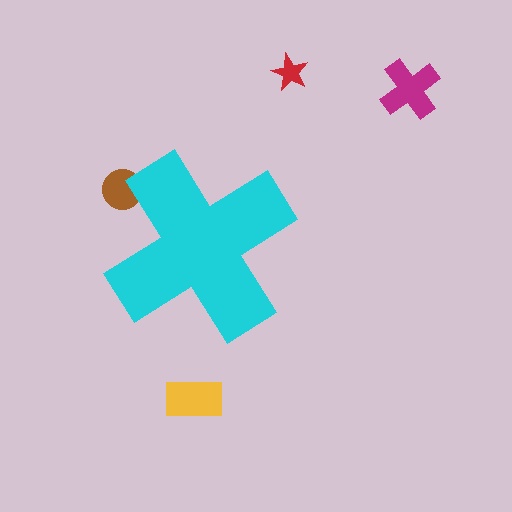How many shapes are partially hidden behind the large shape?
1 shape is partially hidden.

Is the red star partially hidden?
No, the red star is fully visible.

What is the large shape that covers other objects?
A cyan cross.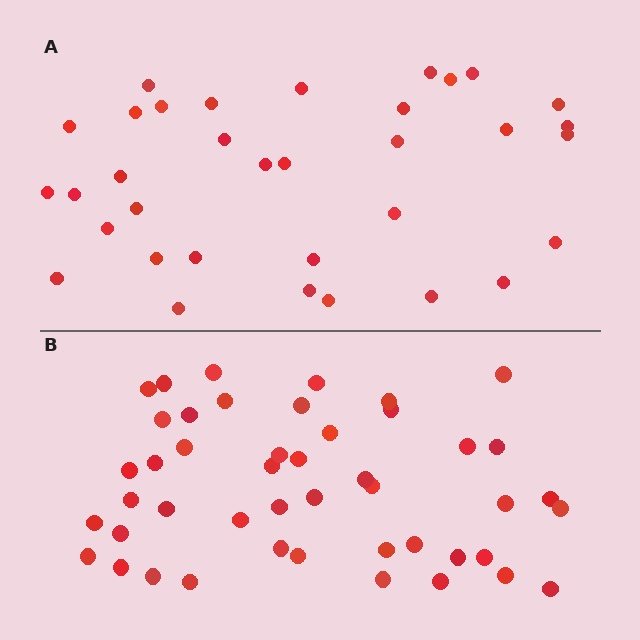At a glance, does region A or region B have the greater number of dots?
Region B (the bottom region) has more dots.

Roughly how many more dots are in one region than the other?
Region B has roughly 12 or so more dots than region A.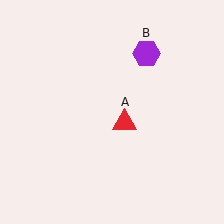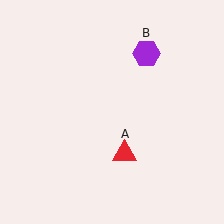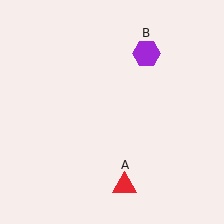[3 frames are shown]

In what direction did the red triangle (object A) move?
The red triangle (object A) moved down.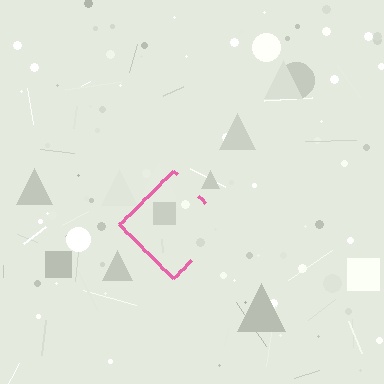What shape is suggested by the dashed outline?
The dashed outline suggests a diamond.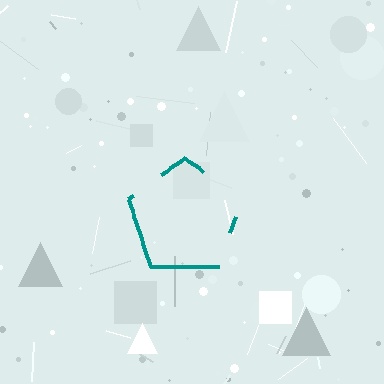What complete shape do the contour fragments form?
The contour fragments form a pentagon.